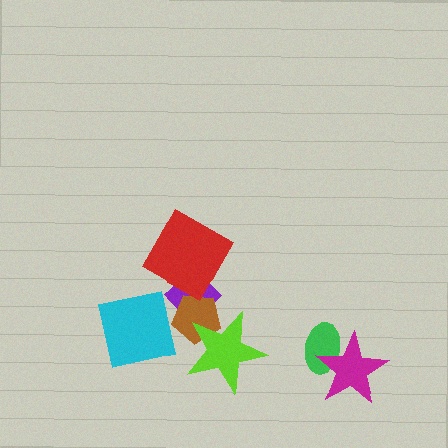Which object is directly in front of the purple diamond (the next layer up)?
The brown pentagon is directly in front of the purple diamond.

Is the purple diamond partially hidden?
Yes, it is partially covered by another shape.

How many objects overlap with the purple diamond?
3 objects overlap with the purple diamond.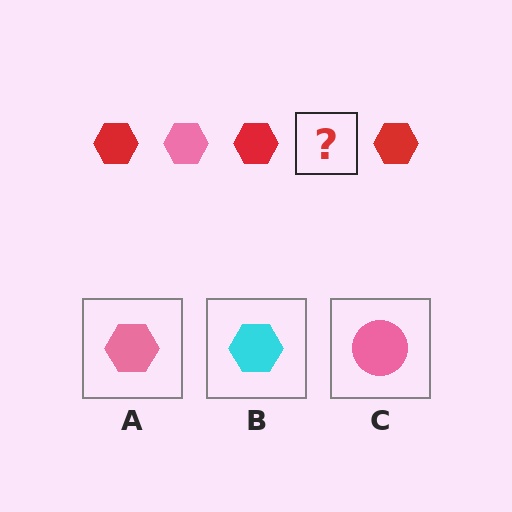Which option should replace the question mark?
Option A.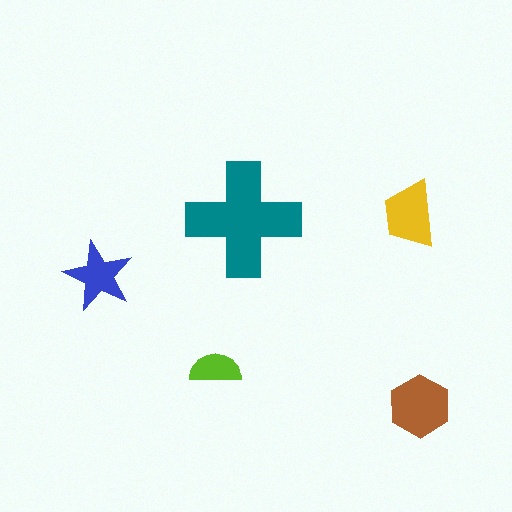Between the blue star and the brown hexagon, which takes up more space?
The brown hexagon.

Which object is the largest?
The teal cross.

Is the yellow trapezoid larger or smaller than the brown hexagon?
Smaller.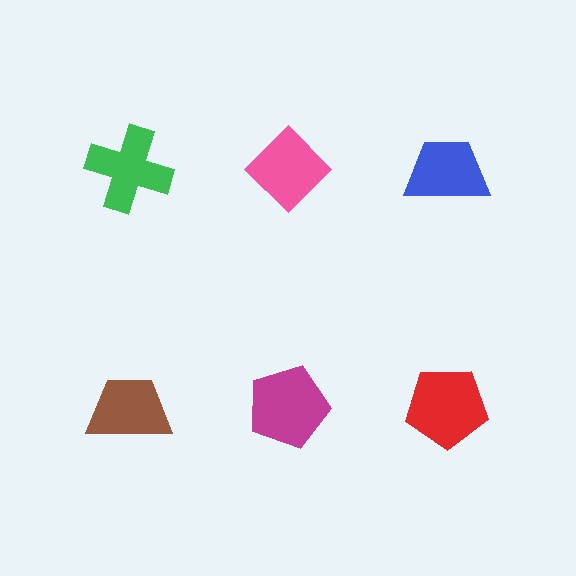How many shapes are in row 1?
3 shapes.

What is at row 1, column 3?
A blue trapezoid.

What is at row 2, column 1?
A brown trapezoid.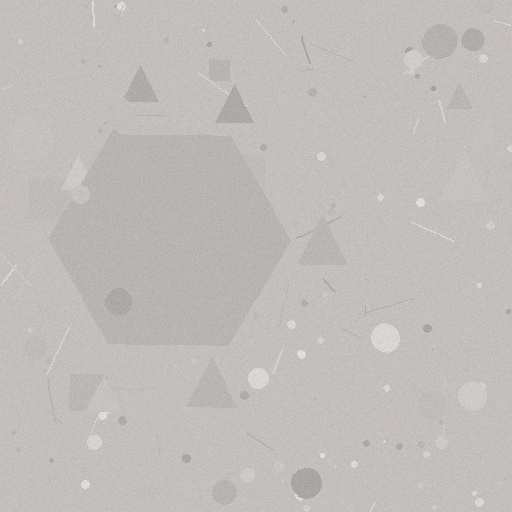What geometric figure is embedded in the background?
A hexagon is embedded in the background.